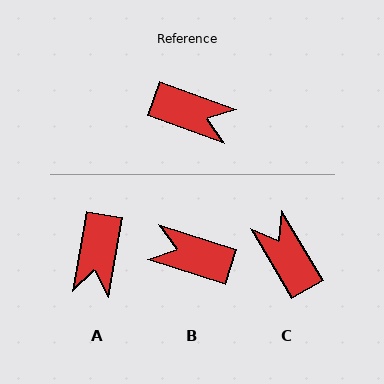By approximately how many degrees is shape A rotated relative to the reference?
Approximately 80 degrees clockwise.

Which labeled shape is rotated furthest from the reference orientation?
B, about 178 degrees away.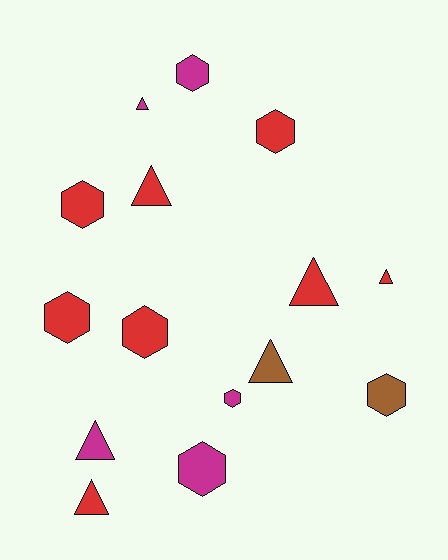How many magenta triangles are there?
There are 2 magenta triangles.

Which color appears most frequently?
Red, with 8 objects.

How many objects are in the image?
There are 15 objects.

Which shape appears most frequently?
Hexagon, with 8 objects.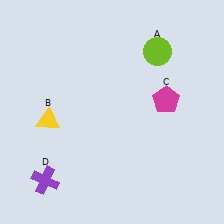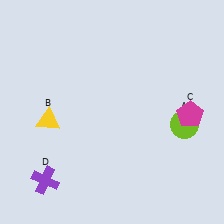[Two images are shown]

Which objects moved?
The objects that moved are: the lime circle (A), the magenta pentagon (C).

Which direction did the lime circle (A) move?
The lime circle (A) moved down.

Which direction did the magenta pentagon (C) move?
The magenta pentagon (C) moved right.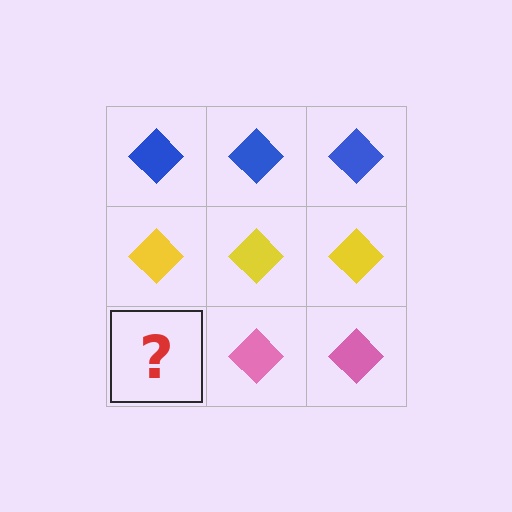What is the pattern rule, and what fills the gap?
The rule is that each row has a consistent color. The gap should be filled with a pink diamond.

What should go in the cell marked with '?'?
The missing cell should contain a pink diamond.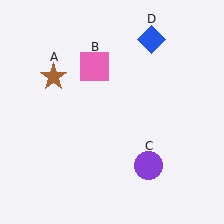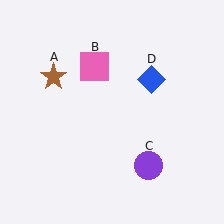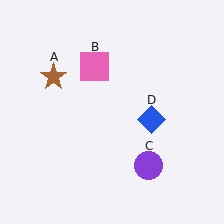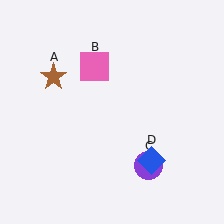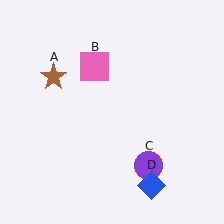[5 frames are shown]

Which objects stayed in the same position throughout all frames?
Brown star (object A) and pink square (object B) and purple circle (object C) remained stationary.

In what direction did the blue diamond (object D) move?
The blue diamond (object D) moved down.